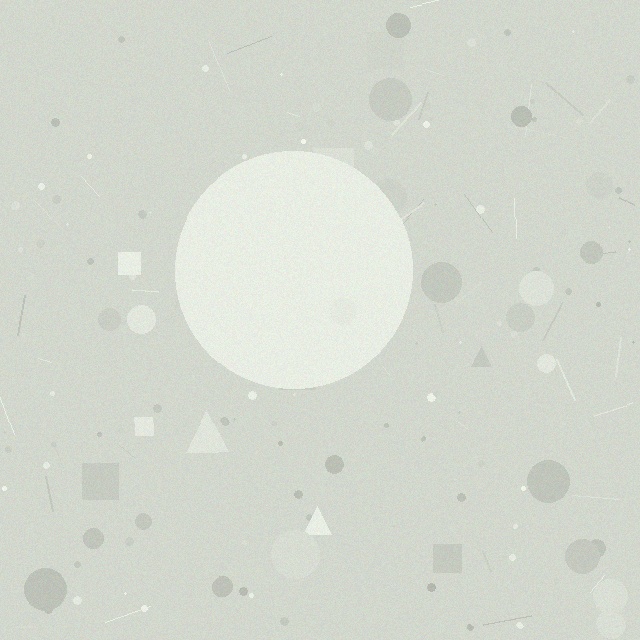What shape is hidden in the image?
A circle is hidden in the image.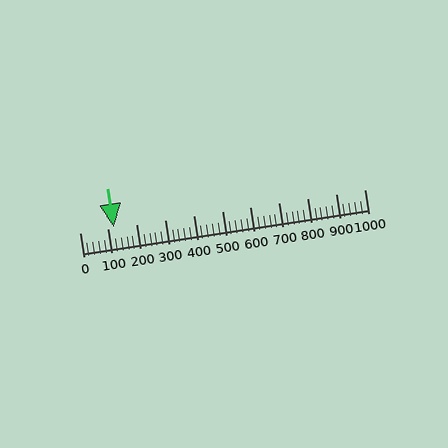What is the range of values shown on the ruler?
The ruler shows values from 0 to 1000.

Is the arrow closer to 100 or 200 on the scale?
The arrow is closer to 100.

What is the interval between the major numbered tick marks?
The major tick marks are spaced 100 units apart.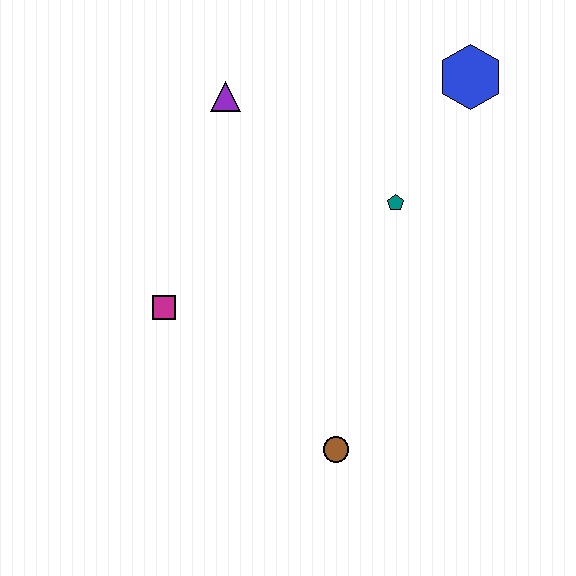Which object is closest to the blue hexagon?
The teal pentagon is closest to the blue hexagon.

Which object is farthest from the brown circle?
The blue hexagon is farthest from the brown circle.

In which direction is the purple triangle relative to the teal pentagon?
The purple triangle is to the left of the teal pentagon.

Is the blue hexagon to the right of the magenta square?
Yes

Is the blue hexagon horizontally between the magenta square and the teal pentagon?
No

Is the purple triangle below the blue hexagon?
Yes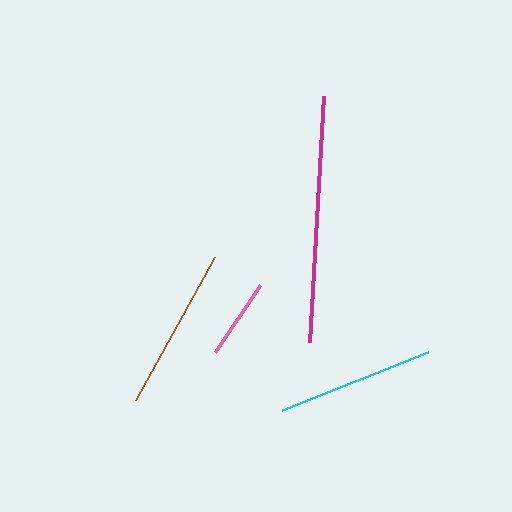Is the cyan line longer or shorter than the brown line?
The brown line is longer than the cyan line.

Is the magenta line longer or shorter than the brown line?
The magenta line is longer than the brown line.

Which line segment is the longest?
The magenta line is the longest at approximately 246 pixels.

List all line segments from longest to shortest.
From longest to shortest: magenta, brown, cyan, pink.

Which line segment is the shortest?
The pink line is the shortest at approximately 80 pixels.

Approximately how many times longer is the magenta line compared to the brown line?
The magenta line is approximately 1.5 times the length of the brown line.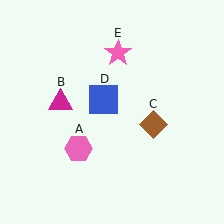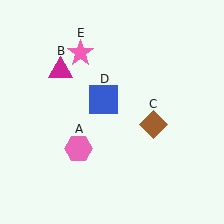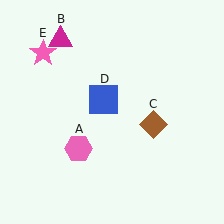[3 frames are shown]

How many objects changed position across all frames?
2 objects changed position: magenta triangle (object B), pink star (object E).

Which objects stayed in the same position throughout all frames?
Pink hexagon (object A) and brown diamond (object C) and blue square (object D) remained stationary.